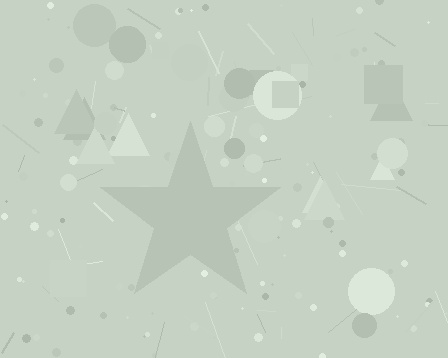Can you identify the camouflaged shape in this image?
The camouflaged shape is a star.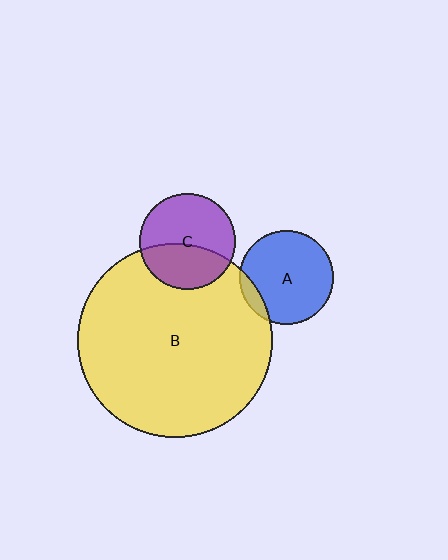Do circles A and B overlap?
Yes.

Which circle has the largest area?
Circle B (yellow).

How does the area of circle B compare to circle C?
Approximately 4.1 times.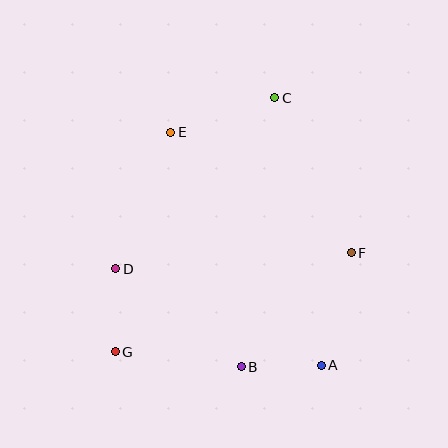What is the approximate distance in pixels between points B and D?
The distance between B and D is approximately 159 pixels.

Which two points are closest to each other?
Points A and B are closest to each other.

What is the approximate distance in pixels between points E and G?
The distance between E and G is approximately 226 pixels.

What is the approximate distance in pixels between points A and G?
The distance between A and G is approximately 206 pixels.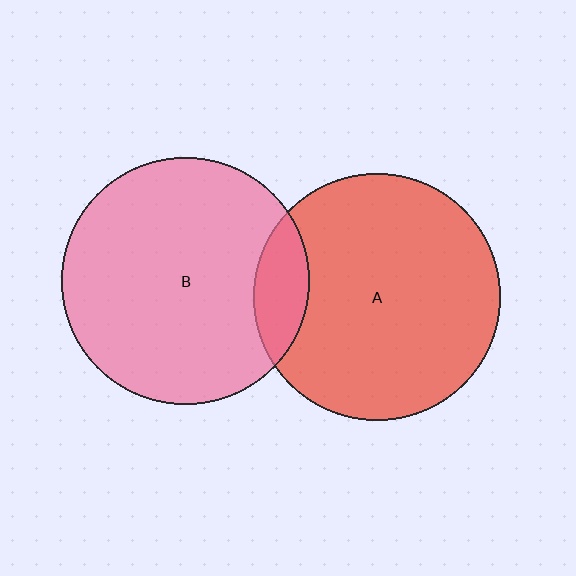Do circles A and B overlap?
Yes.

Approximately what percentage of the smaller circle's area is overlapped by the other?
Approximately 10%.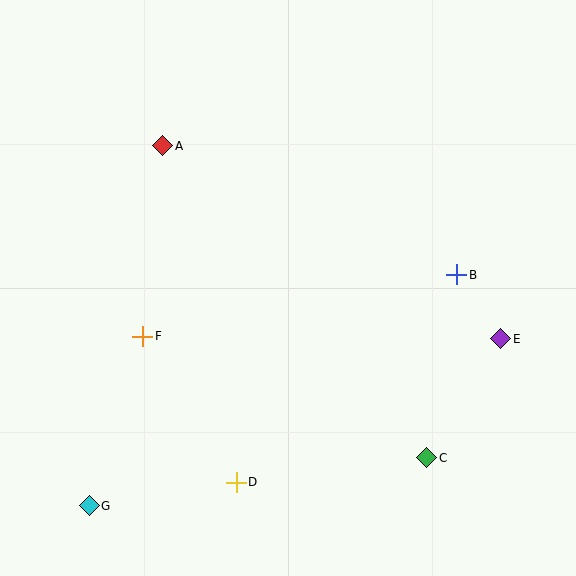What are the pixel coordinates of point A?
Point A is at (163, 146).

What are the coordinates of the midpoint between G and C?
The midpoint between G and C is at (258, 482).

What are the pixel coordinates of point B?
Point B is at (457, 275).